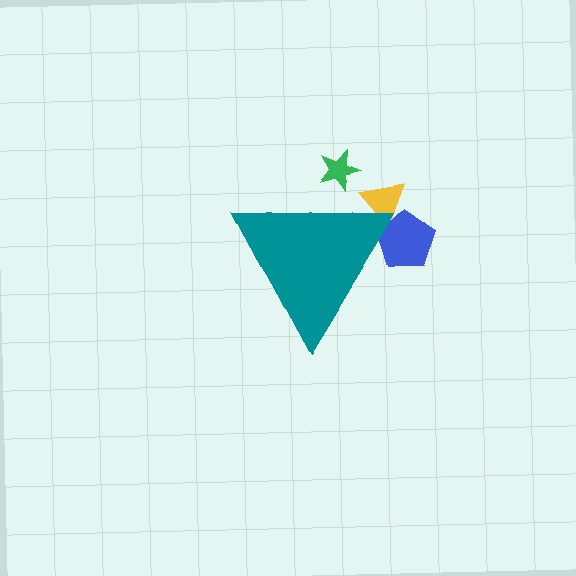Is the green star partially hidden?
Yes, the green star is partially hidden behind the teal triangle.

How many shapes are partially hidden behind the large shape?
3 shapes are partially hidden.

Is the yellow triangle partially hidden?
Yes, the yellow triangle is partially hidden behind the teal triangle.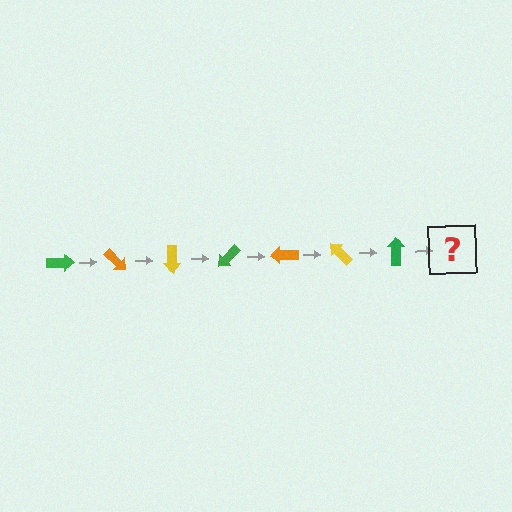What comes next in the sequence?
The next element should be an orange arrow, rotated 315 degrees from the start.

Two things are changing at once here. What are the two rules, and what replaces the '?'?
The two rules are that it rotates 45 degrees each step and the color cycles through green, orange, and yellow. The '?' should be an orange arrow, rotated 315 degrees from the start.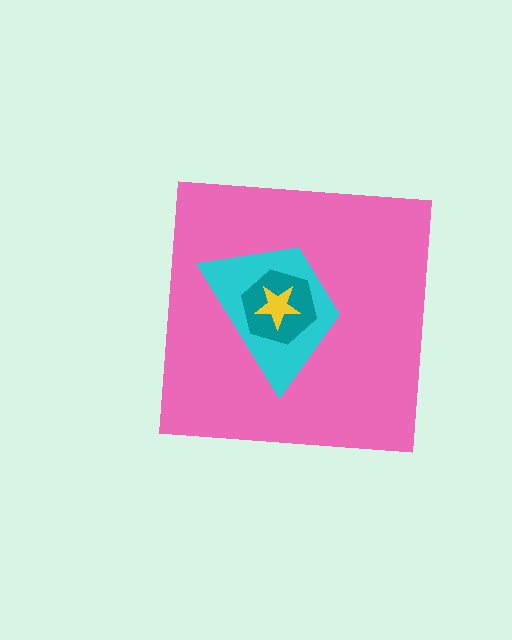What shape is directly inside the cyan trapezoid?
The teal hexagon.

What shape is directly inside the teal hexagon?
The yellow star.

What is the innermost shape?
The yellow star.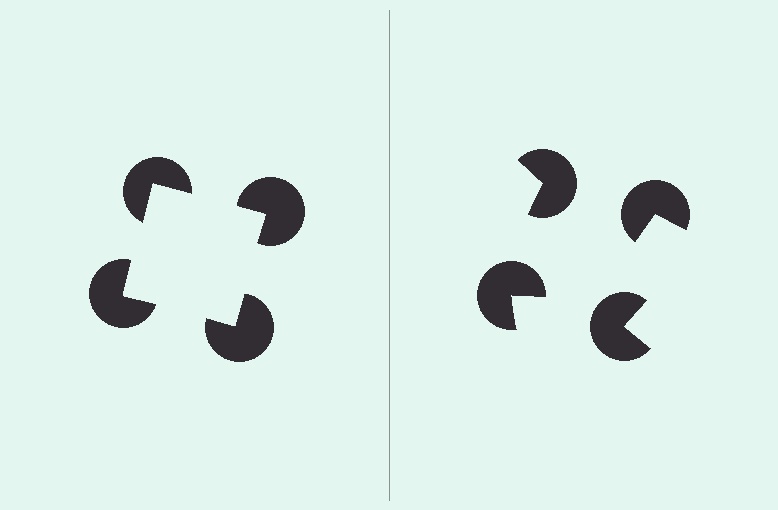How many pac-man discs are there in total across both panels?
8 — 4 on each side.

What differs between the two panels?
The pac-man discs are positioned identically on both sides; only the wedge orientations differ. On the left they align to a square; on the right they are misaligned.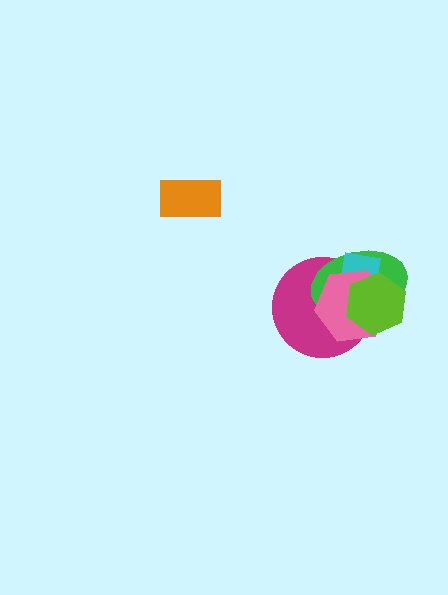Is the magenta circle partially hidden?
Yes, it is partially covered by another shape.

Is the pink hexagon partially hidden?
Yes, it is partially covered by another shape.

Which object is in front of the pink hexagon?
The lime hexagon is in front of the pink hexagon.